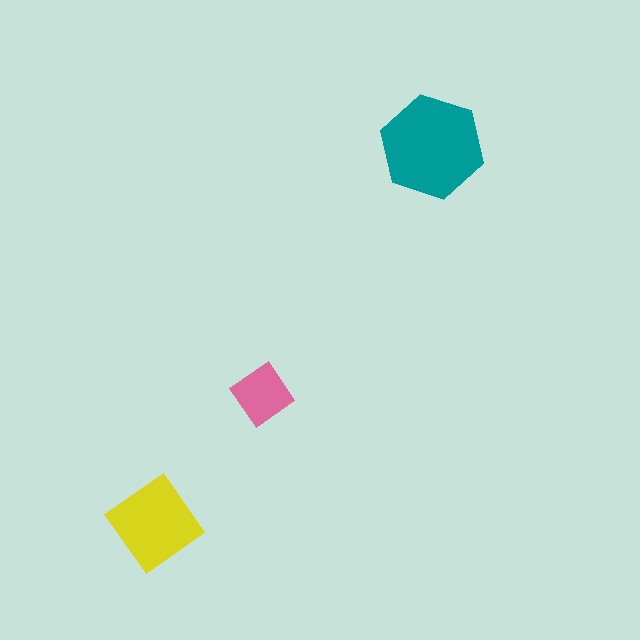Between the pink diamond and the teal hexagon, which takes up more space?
The teal hexagon.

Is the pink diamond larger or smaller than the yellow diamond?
Smaller.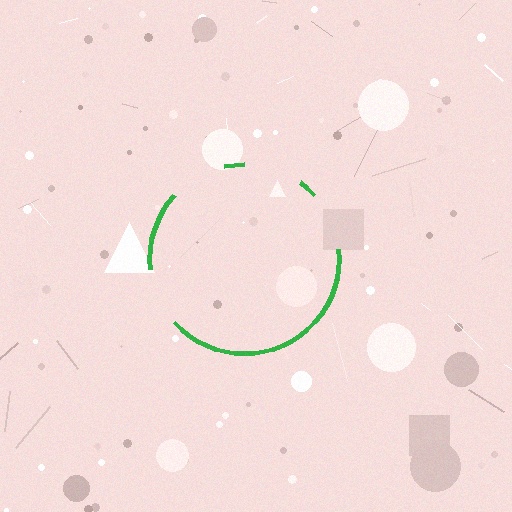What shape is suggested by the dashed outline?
The dashed outline suggests a circle.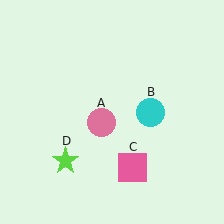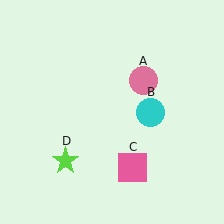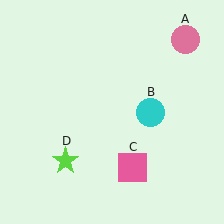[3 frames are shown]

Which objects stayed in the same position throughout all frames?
Cyan circle (object B) and pink square (object C) and lime star (object D) remained stationary.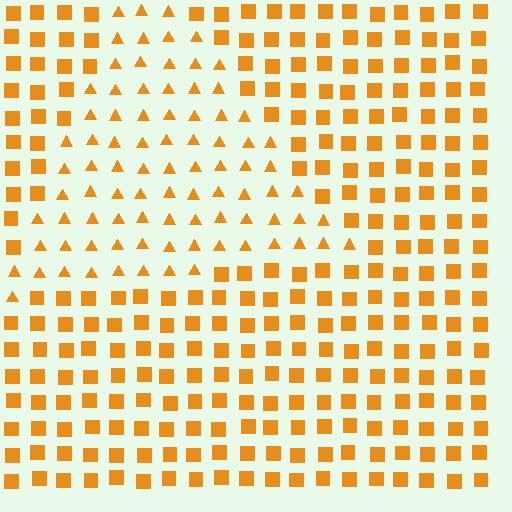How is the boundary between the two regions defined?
The boundary is defined by a change in element shape: triangles inside vs. squares outside. All elements share the same color and spacing.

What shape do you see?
I see a triangle.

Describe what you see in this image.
The image is filled with small orange elements arranged in a uniform grid. A triangle-shaped region contains triangles, while the surrounding area contains squares. The boundary is defined purely by the change in element shape.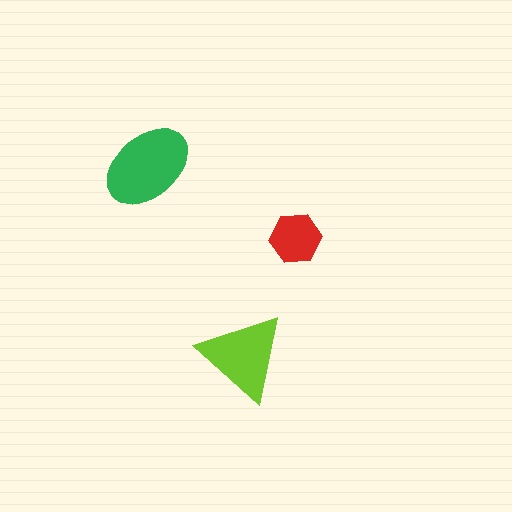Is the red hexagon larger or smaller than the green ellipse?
Smaller.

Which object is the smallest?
The red hexagon.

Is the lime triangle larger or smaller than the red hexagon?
Larger.